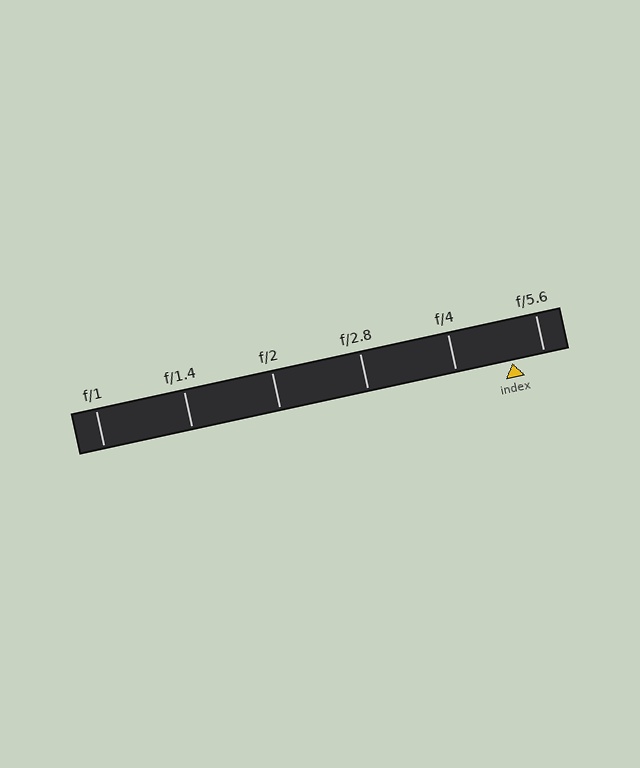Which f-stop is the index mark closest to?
The index mark is closest to f/5.6.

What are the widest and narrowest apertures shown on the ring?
The widest aperture shown is f/1 and the narrowest is f/5.6.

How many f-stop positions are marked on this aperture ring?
There are 6 f-stop positions marked.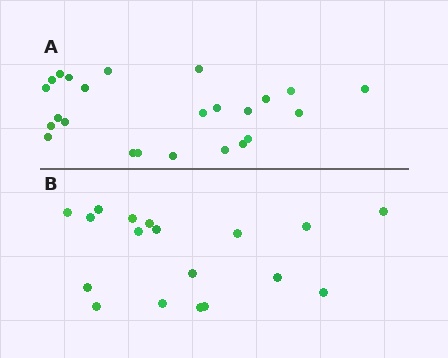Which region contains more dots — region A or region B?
Region A (the top region) has more dots.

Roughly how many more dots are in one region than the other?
Region A has about 6 more dots than region B.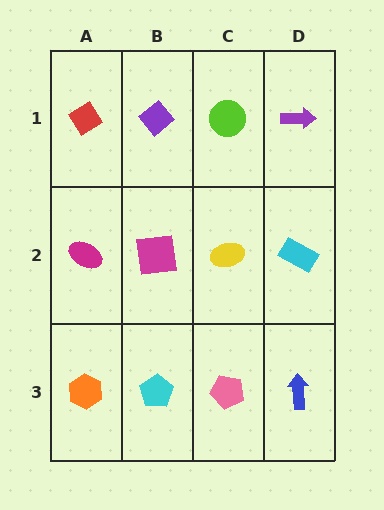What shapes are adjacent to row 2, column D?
A purple arrow (row 1, column D), a blue arrow (row 3, column D), a yellow ellipse (row 2, column C).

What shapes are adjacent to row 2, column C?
A lime circle (row 1, column C), a pink pentagon (row 3, column C), a magenta square (row 2, column B), a cyan rectangle (row 2, column D).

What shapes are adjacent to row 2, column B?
A purple diamond (row 1, column B), a cyan pentagon (row 3, column B), a magenta ellipse (row 2, column A), a yellow ellipse (row 2, column C).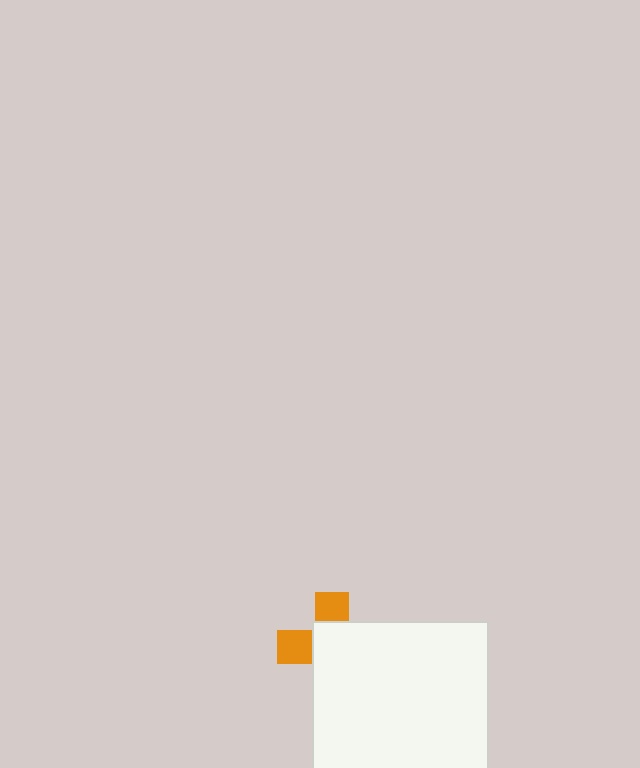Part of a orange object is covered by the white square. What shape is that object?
It is a cross.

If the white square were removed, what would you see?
You would see the complete orange cross.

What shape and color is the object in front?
The object in front is a white square.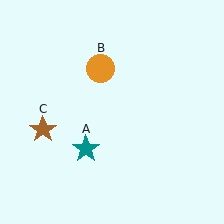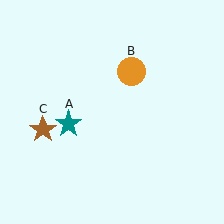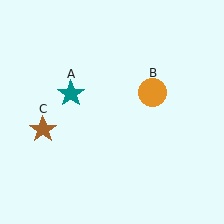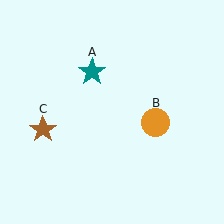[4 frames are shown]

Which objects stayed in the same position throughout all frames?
Brown star (object C) remained stationary.